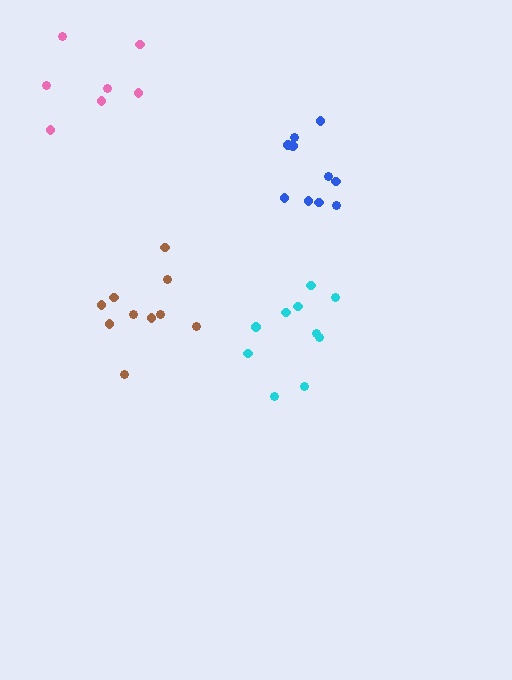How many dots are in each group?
Group 1: 10 dots, Group 2: 10 dots, Group 3: 10 dots, Group 4: 7 dots (37 total).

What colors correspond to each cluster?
The clusters are colored: blue, brown, cyan, pink.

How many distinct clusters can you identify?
There are 4 distinct clusters.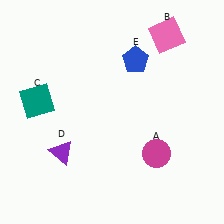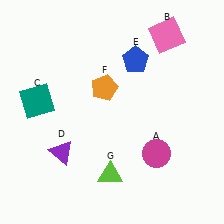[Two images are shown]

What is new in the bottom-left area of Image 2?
A lime triangle (G) was added in the bottom-left area of Image 2.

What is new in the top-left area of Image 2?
An orange pentagon (F) was added in the top-left area of Image 2.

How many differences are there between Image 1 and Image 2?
There are 2 differences between the two images.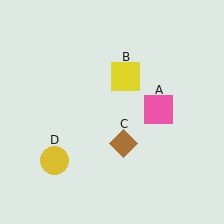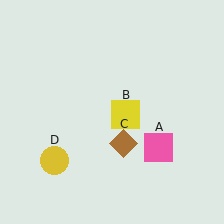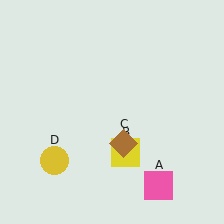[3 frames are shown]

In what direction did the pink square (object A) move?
The pink square (object A) moved down.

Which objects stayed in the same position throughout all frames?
Brown diamond (object C) and yellow circle (object D) remained stationary.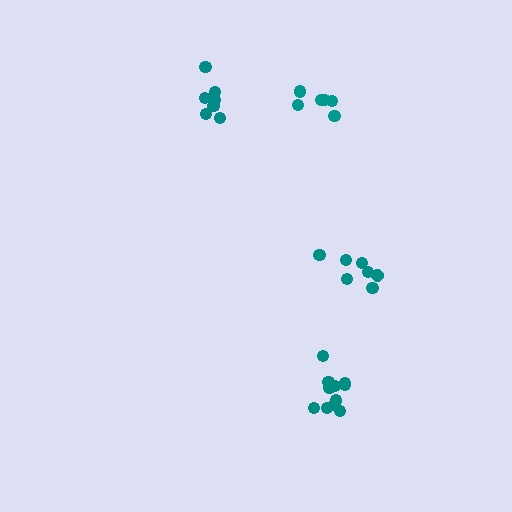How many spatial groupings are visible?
There are 4 spatial groupings.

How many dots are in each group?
Group 1: 11 dots, Group 2: 6 dots, Group 3: 7 dots, Group 4: 7 dots (31 total).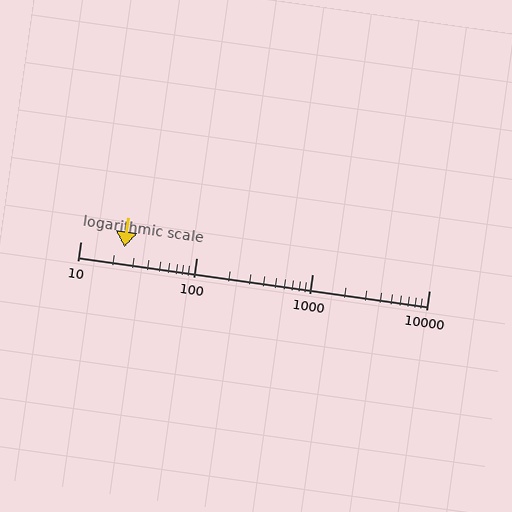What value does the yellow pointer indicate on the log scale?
The pointer indicates approximately 24.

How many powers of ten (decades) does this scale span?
The scale spans 3 decades, from 10 to 10000.